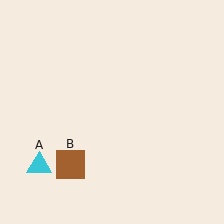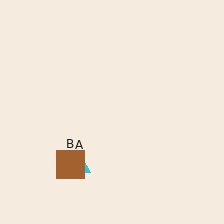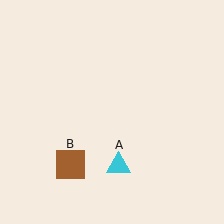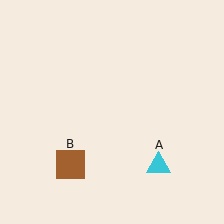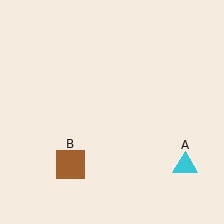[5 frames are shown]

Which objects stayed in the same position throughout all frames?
Brown square (object B) remained stationary.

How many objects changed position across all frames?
1 object changed position: cyan triangle (object A).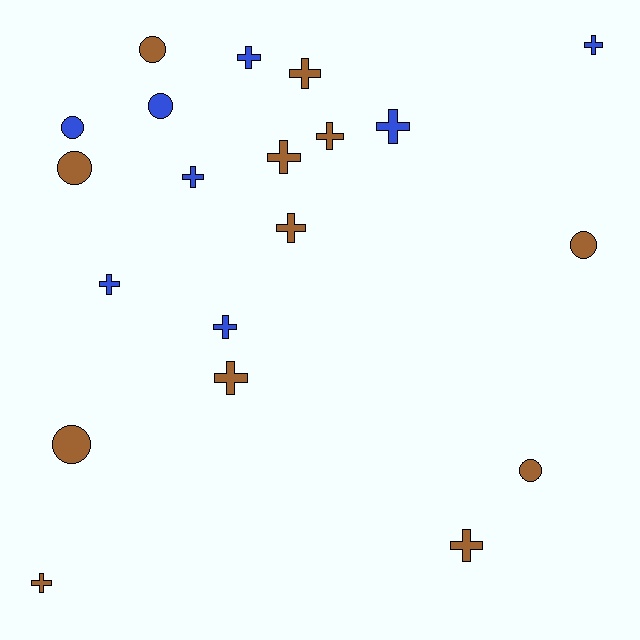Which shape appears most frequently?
Cross, with 13 objects.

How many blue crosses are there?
There are 6 blue crosses.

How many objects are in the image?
There are 20 objects.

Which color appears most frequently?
Brown, with 12 objects.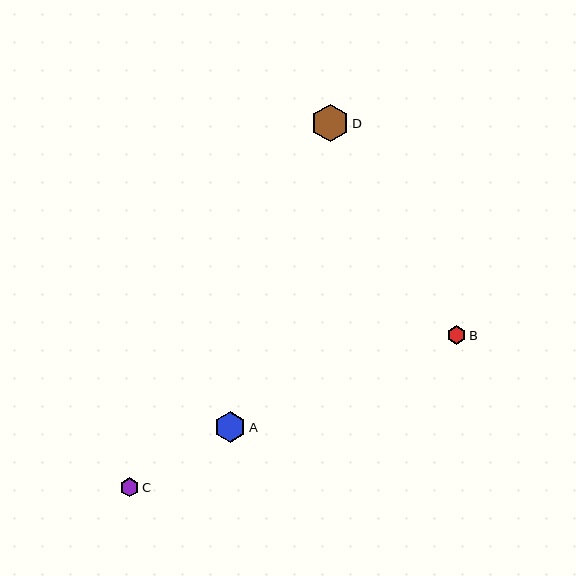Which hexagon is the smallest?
Hexagon B is the smallest with a size of approximately 18 pixels.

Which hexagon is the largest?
Hexagon D is the largest with a size of approximately 38 pixels.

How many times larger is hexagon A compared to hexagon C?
Hexagon A is approximately 1.6 times the size of hexagon C.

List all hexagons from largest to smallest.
From largest to smallest: D, A, C, B.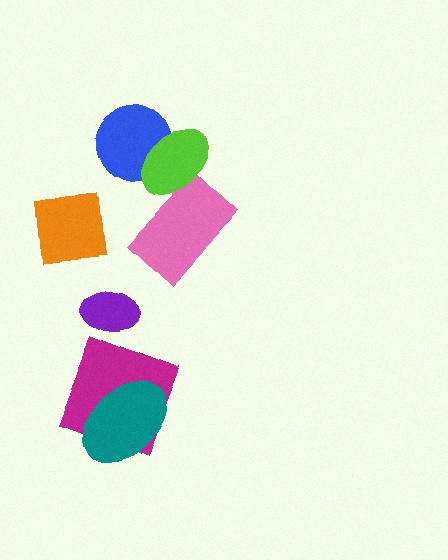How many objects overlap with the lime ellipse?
2 objects overlap with the lime ellipse.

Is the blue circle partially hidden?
Yes, it is partially covered by another shape.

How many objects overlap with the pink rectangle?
1 object overlaps with the pink rectangle.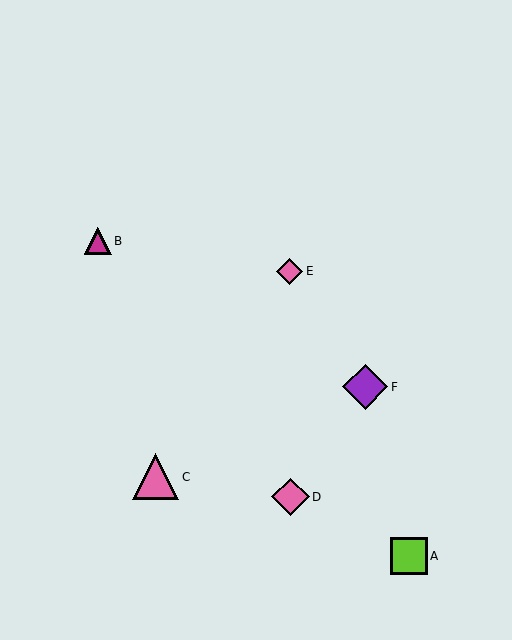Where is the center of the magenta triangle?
The center of the magenta triangle is at (98, 241).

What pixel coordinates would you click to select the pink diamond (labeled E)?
Click at (290, 271) to select the pink diamond E.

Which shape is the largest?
The pink triangle (labeled C) is the largest.